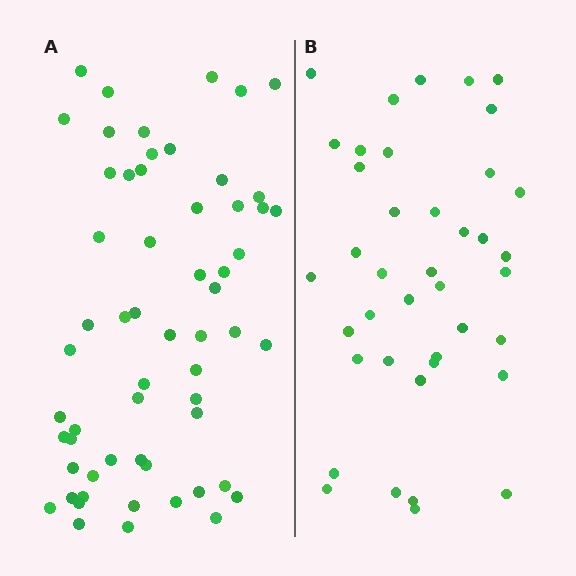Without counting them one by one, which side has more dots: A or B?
Region A (the left region) has more dots.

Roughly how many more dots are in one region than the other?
Region A has approximately 20 more dots than region B.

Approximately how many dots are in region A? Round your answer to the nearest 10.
About 60 dots. (The exact count is 59, which rounds to 60.)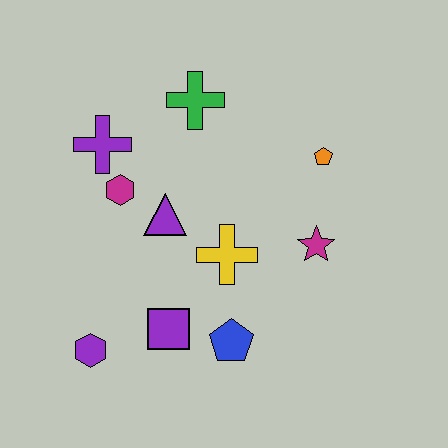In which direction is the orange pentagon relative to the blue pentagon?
The orange pentagon is above the blue pentagon.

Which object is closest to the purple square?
The blue pentagon is closest to the purple square.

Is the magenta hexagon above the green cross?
No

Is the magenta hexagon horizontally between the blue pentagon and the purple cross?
Yes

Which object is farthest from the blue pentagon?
The green cross is farthest from the blue pentagon.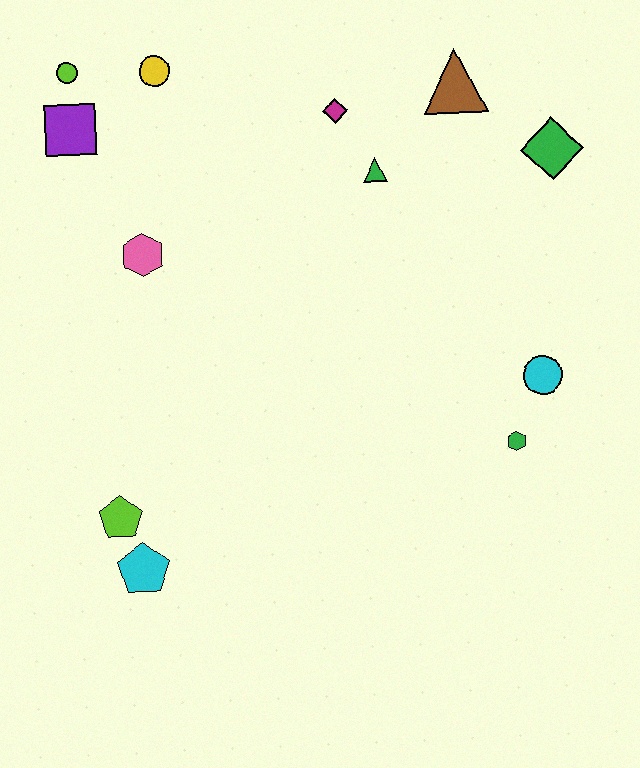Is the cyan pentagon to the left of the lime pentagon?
No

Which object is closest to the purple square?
The lime circle is closest to the purple square.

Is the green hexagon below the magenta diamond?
Yes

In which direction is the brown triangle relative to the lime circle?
The brown triangle is to the right of the lime circle.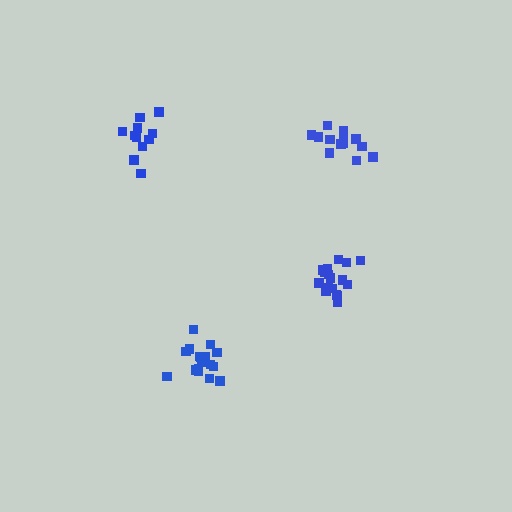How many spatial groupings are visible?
There are 4 spatial groupings.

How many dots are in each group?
Group 1: 17 dots, Group 2: 11 dots, Group 3: 13 dots, Group 4: 17 dots (58 total).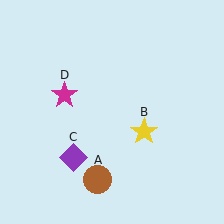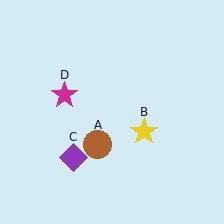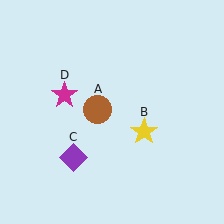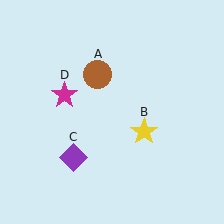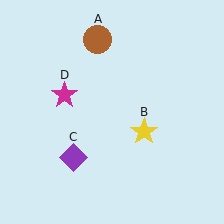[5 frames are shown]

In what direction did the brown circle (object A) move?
The brown circle (object A) moved up.